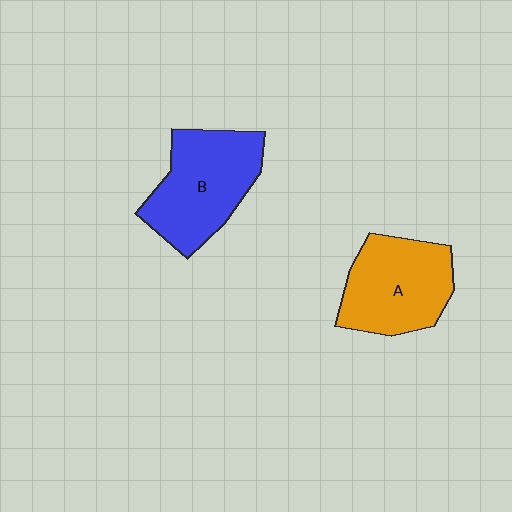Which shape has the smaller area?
Shape A (orange).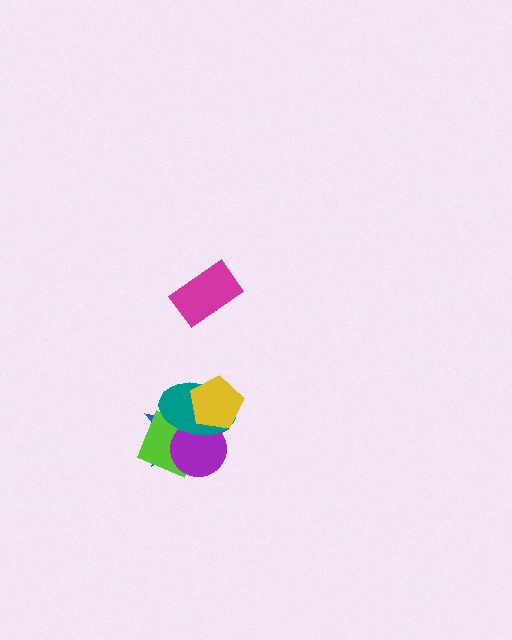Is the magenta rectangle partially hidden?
No, no other shape covers it.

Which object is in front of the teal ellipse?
The yellow pentagon is in front of the teal ellipse.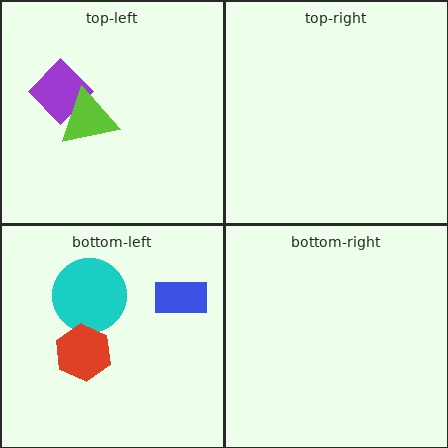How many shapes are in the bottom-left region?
3.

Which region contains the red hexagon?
The bottom-left region.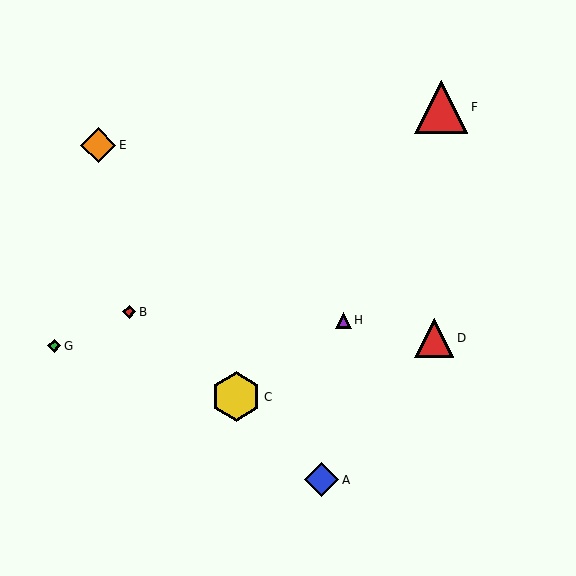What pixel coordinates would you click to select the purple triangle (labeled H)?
Click at (343, 320) to select the purple triangle H.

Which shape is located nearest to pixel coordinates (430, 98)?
The red triangle (labeled F) at (441, 107) is nearest to that location.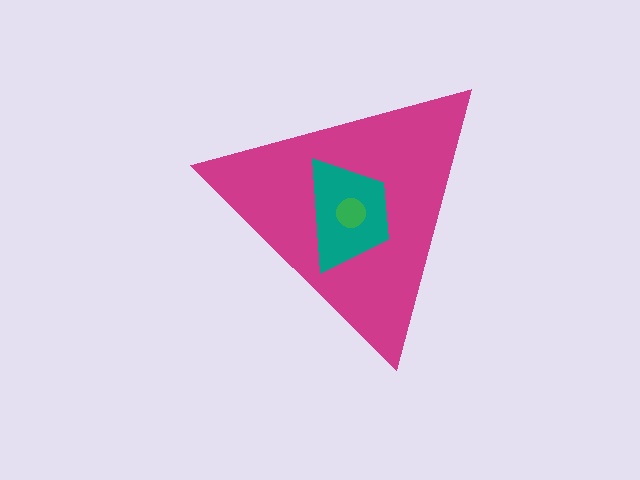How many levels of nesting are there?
3.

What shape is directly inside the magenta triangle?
The teal trapezoid.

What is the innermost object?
The green circle.